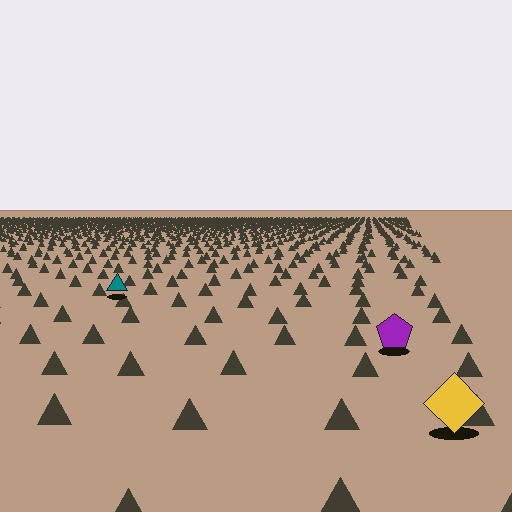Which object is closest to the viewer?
The yellow diamond is closest. The texture marks near it are larger and more spread out.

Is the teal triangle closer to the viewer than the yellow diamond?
No. The yellow diamond is closer — you can tell from the texture gradient: the ground texture is coarser near it.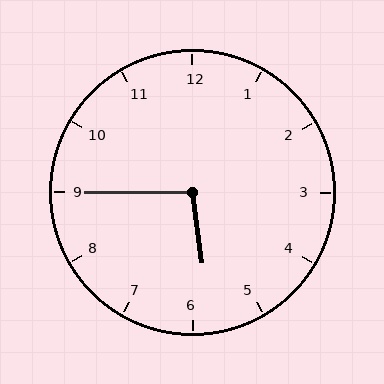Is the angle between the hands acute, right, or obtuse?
It is obtuse.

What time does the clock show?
5:45.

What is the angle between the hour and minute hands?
Approximately 98 degrees.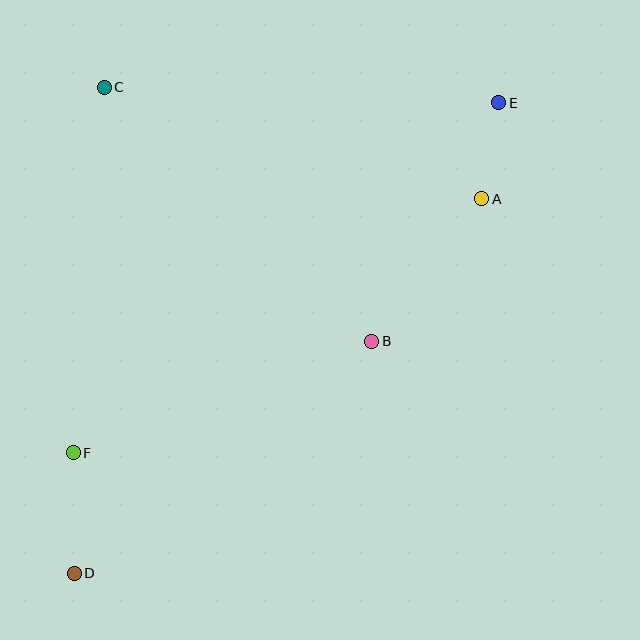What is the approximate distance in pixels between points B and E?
The distance between B and E is approximately 270 pixels.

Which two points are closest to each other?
Points A and E are closest to each other.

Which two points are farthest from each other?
Points D and E are farthest from each other.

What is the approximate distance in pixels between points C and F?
The distance between C and F is approximately 367 pixels.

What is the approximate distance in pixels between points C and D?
The distance between C and D is approximately 487 pixels.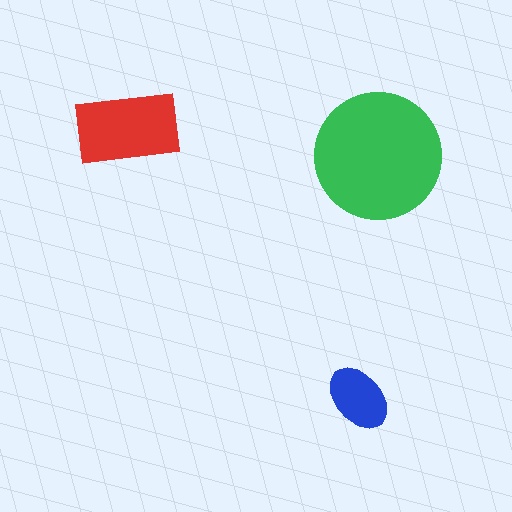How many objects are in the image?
There are 3 objects in the image.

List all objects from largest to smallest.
The green circle, the red rectangle, the blue ellipse.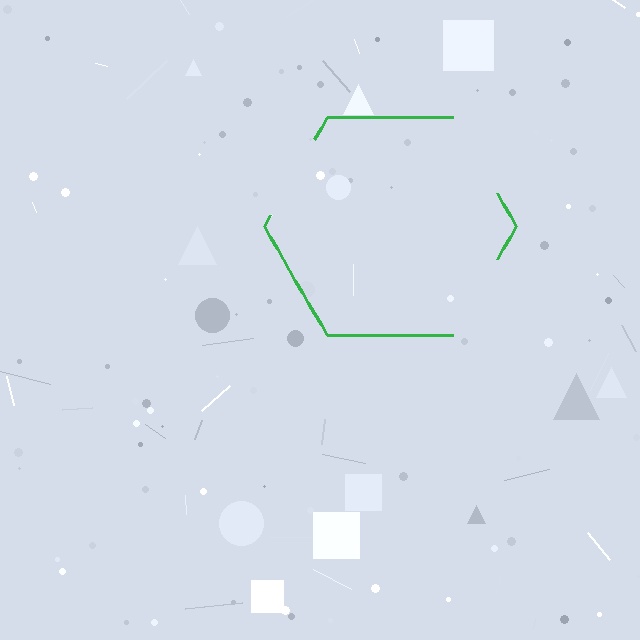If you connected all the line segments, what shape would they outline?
They would outline a hexagon.